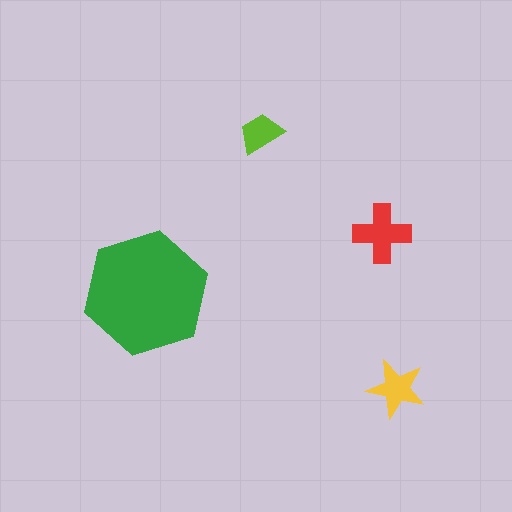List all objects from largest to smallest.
The green hexagon, the red cross, the yellow star, the lime trapezoid.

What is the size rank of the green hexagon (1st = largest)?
1st.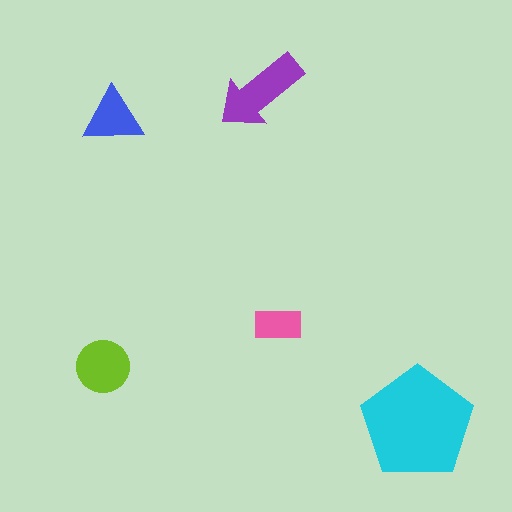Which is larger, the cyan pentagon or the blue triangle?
The cyan pentagon.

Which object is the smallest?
The pink rectangle.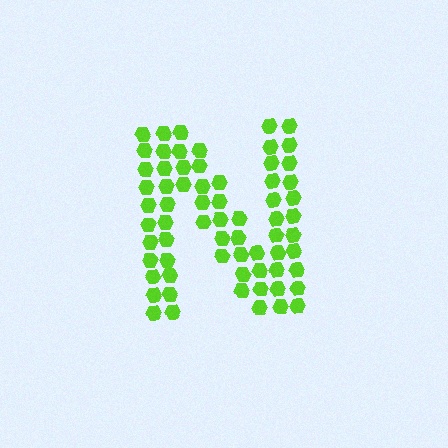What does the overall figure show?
The overall figure shows the letter N.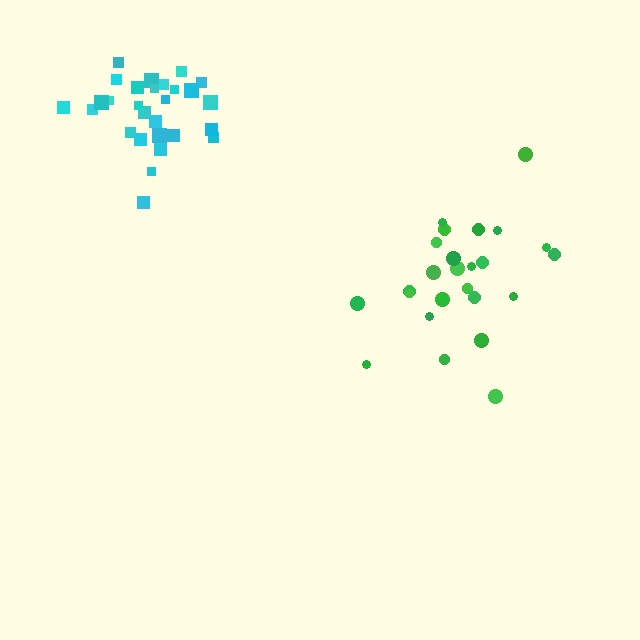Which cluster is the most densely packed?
Cyan.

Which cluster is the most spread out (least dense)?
Green.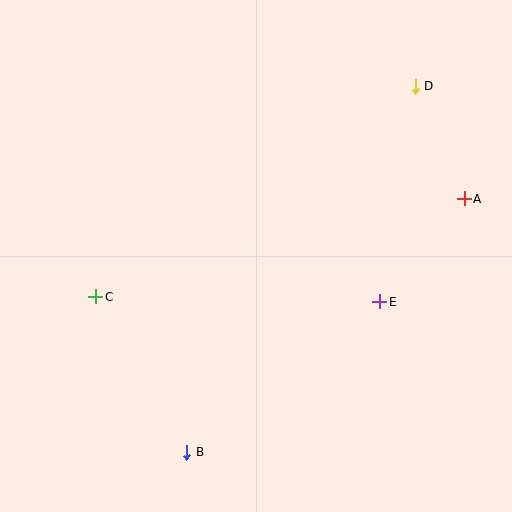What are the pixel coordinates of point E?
Point E is at (380, 302).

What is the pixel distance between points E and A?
The distance between E and A is 133 pixels.